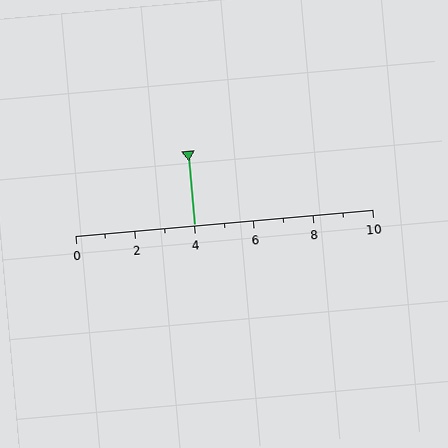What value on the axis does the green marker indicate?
The marker indicates approximately 4.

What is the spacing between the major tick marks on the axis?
The major ticks are spaced 2 apart.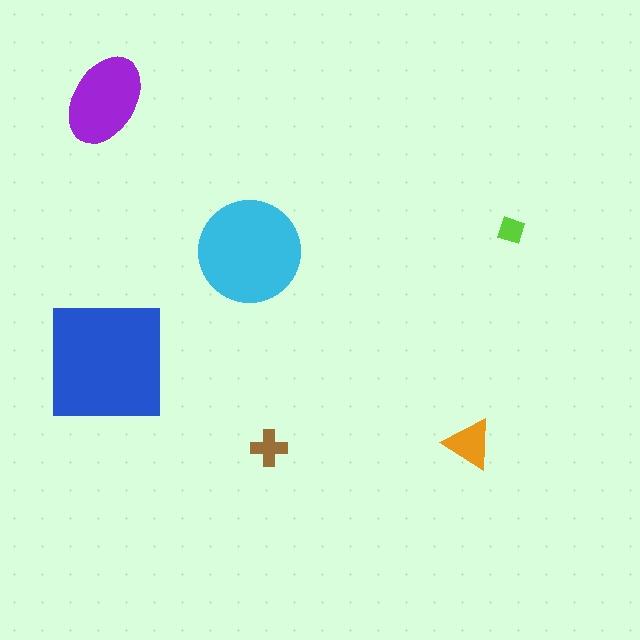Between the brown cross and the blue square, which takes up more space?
The blue square.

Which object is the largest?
The blue square.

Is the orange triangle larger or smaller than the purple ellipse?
Smaller.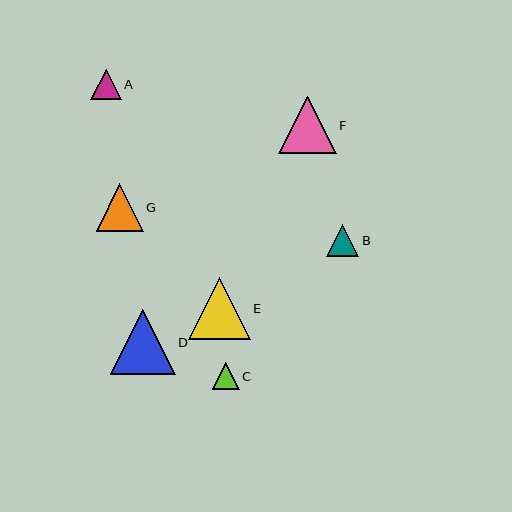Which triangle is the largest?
Triangle D is the largest with a size of approximately 65 pixels.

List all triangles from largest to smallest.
From largest to smallest: D, E, F, G, B, A, C.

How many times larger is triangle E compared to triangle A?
Triangle E is approximately 2.0 times the size of triangle A.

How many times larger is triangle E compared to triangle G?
Triangle E is approximately 1.3 times the size of triangle G.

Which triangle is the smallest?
Triangle C is the smallest with a size of approximately 27 pixels.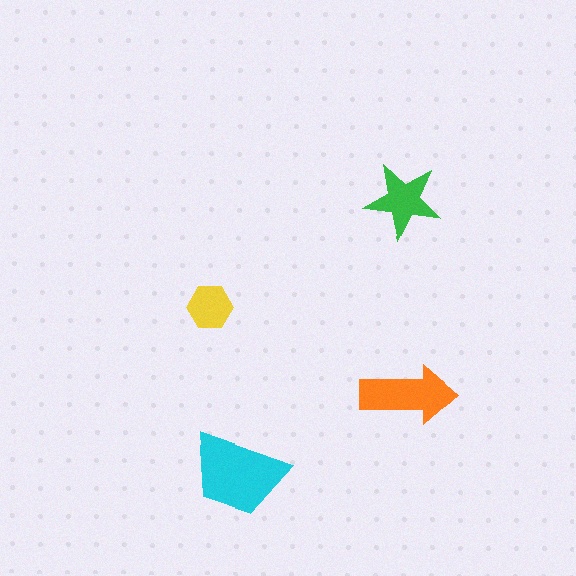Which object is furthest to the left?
The yellow hexagon is leftmost.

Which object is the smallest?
The yellow hexagon.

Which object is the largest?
The cyan trapezoid.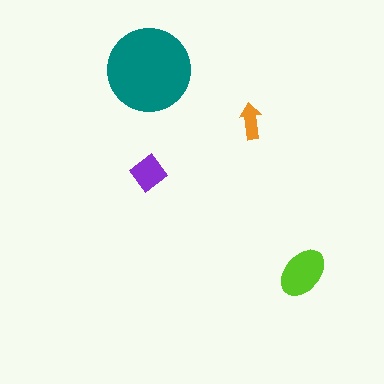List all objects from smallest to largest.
The orange arrow, the purple diamond, the lime ellipse, the teal circle.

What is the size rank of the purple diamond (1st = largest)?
3rd.